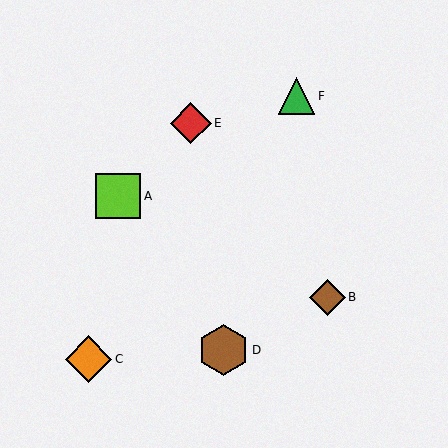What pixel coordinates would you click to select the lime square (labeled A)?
Click at (118, 196) to select the lime square A.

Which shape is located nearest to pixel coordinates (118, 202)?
The lime square (labeled A) at (118, 196) is nearest to that location.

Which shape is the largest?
The brown hexagon (labeled D) is the largest.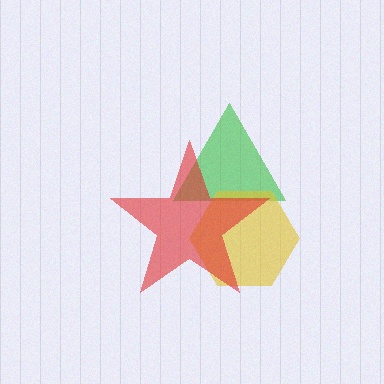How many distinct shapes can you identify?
There are 3 distinct shapes: a green triangle, a yellow hexagon, a red star.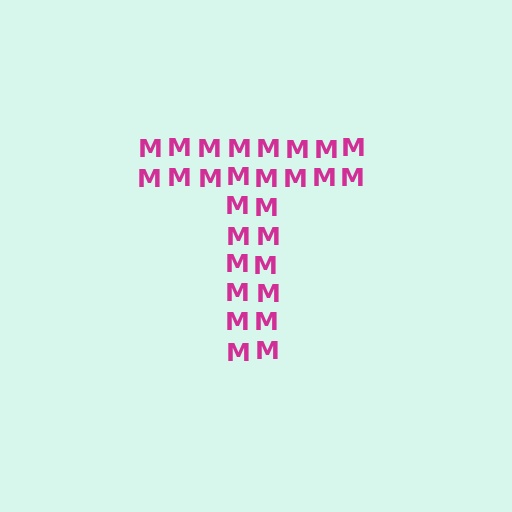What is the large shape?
The large shape is the letter T.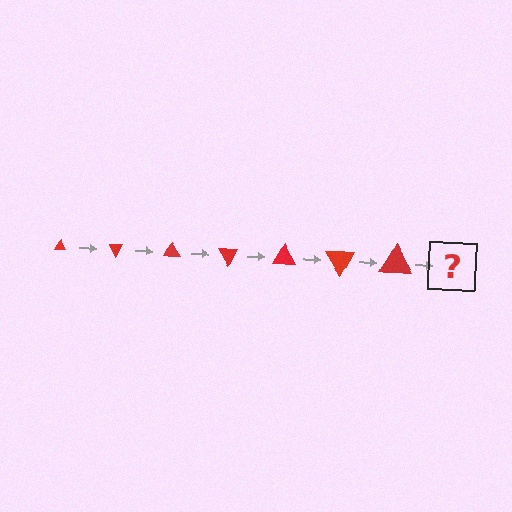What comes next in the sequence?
The next element should be a triangle, larger than the previous one and rotated 420 degrees from the start.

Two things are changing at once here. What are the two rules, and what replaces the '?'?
The two rules are that the triangle grows larger each step and it rotates 60 degrees each step. The '?' should be a triangle, larger than the previous one and rotated 420 degrees from the start.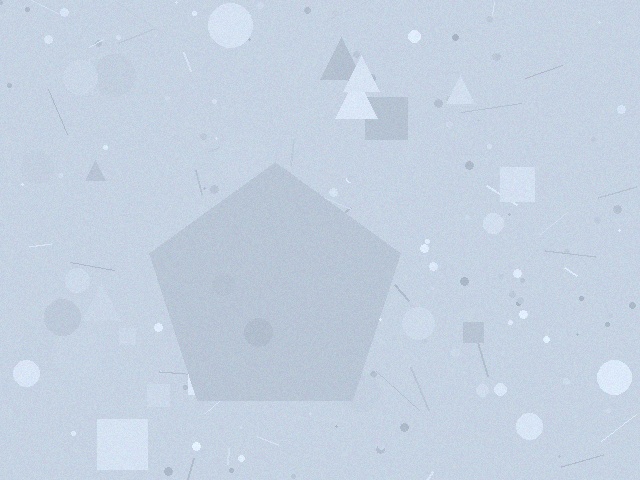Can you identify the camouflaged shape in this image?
The camouflaged shape is a pentagon.